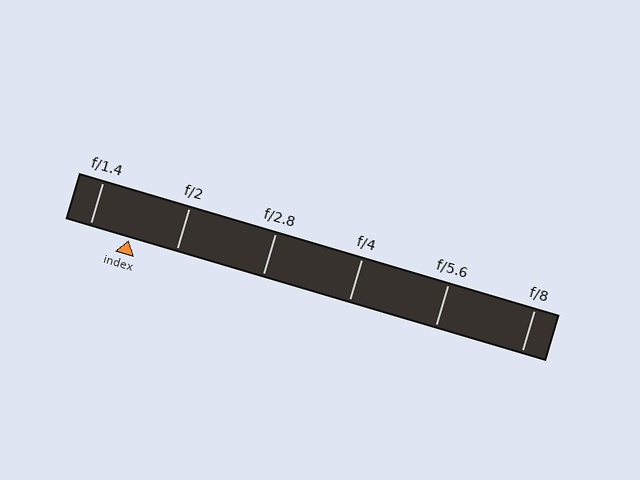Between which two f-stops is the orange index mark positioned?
The index mark is between f/1.4 and f/2.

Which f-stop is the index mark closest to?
The index mark is closest to f/1.4.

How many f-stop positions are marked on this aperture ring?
There are 6 f-stop positions marked.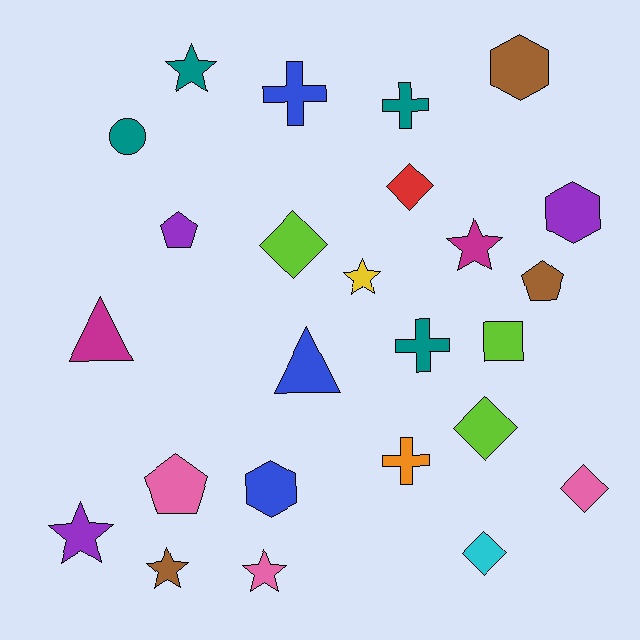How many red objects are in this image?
There is 1 red object.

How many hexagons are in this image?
There are 3 hexagons.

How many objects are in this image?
There are 25 objects.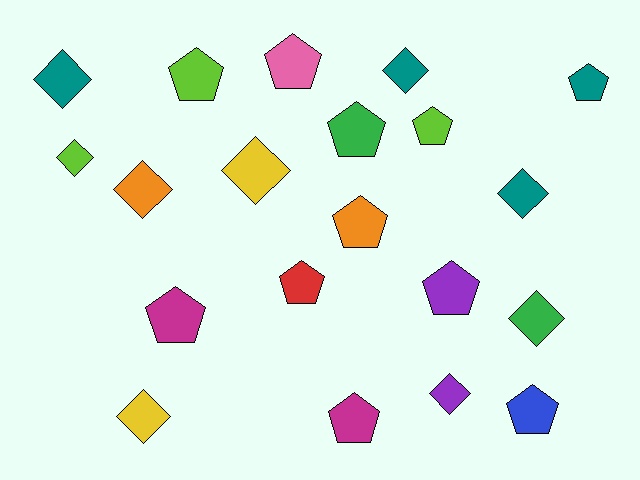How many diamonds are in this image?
There are 9 diamonds.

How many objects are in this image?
There are 20 objects.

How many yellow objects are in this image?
There are 2 yellow objects.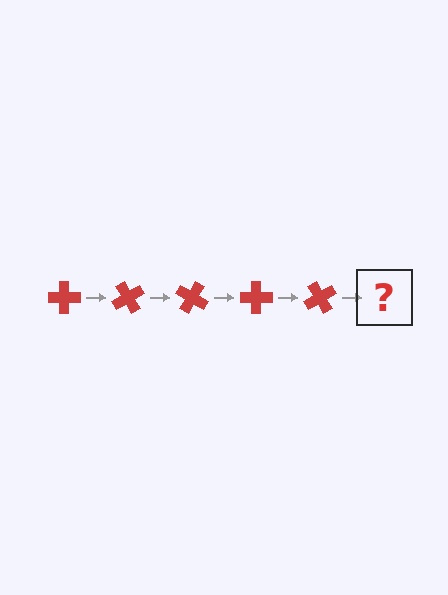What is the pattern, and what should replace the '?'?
The pattern is that the cross rotates 60 degrees each step. The '?' should be a red cross rotated 300 degrees.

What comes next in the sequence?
The next element should be a red cross rotated 300 degrees.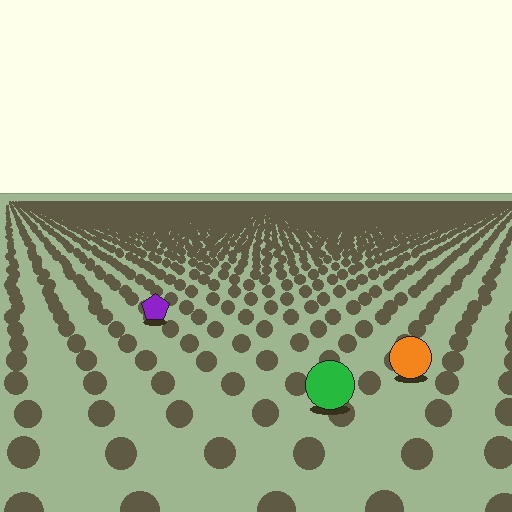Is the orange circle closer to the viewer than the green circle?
No. The green circle is closer — you can tell from the texture gradient: the ground texture is coarser near it.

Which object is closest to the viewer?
The green circle is closest. The texture marks near it are larger and more spread out.